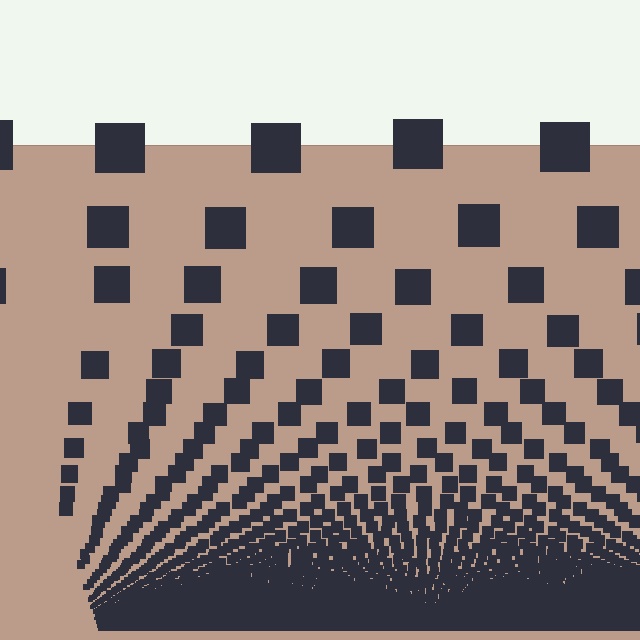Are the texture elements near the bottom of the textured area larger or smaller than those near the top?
Smaller. The gradient is inverted — elements near the bottom are smaller and denser.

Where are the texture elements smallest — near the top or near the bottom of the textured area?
Near the bottom.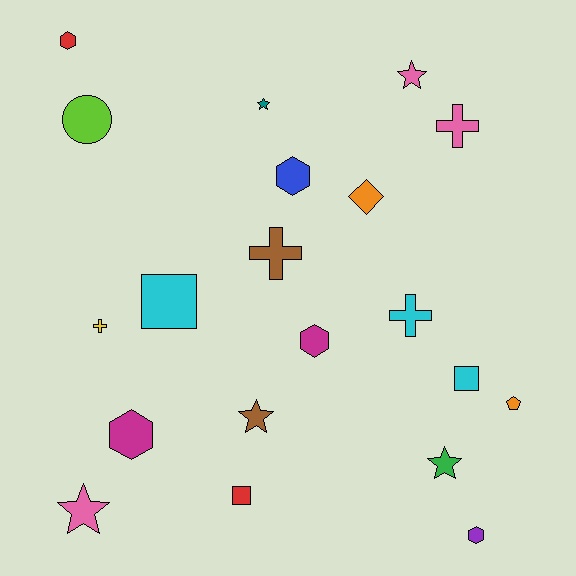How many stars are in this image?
There are 5 stars.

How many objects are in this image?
There are 20 objects.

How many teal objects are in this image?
There is 1 teal object.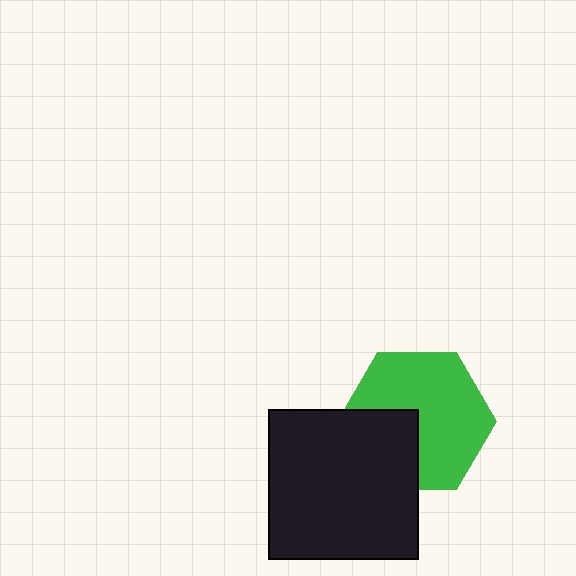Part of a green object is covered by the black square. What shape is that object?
It is a hexagon.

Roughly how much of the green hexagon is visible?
Most of it is visible (roughly 69%).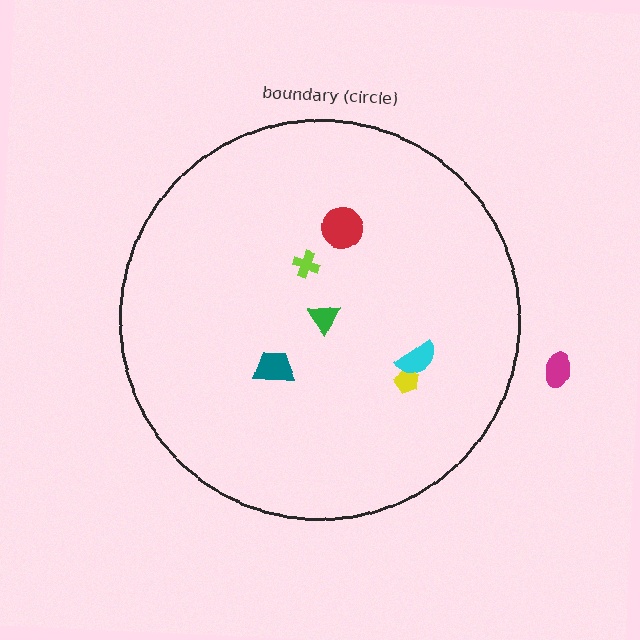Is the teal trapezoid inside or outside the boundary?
Inside.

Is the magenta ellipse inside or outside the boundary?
Outside.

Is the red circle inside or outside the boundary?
Inside.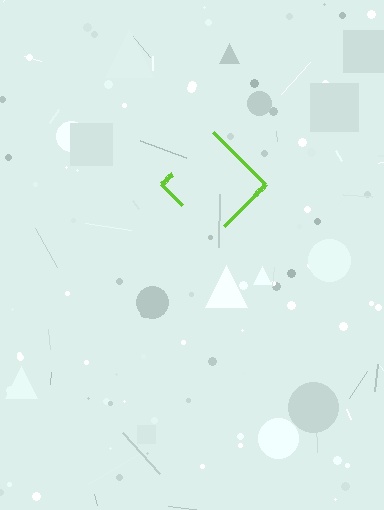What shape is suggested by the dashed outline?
The dashed outline suggests a diamond.